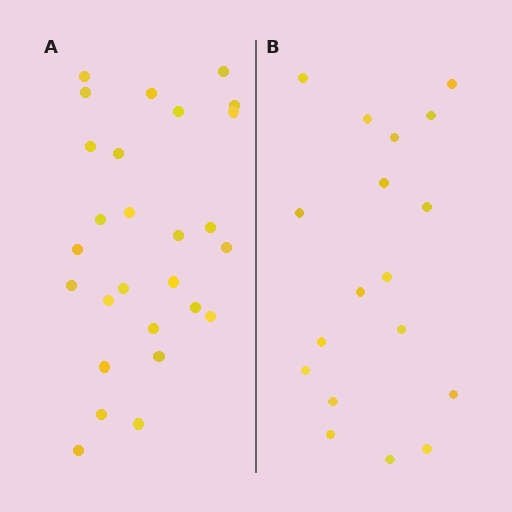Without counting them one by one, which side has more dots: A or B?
Region A (the left region) has more dots.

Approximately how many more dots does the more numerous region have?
Region A has roughly 8 or so more dots than region B.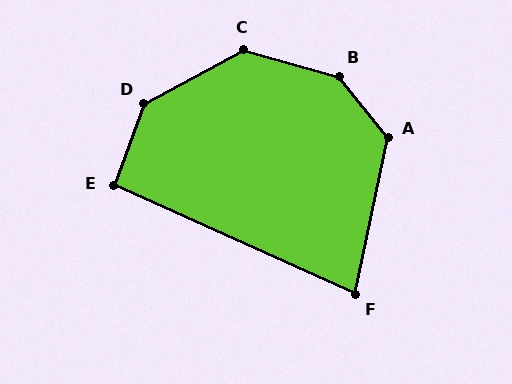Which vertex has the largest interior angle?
B, at approximately 144 degrees.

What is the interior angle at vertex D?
Approximately 139 degrees (obtuse).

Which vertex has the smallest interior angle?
F, at approximately 77 degrees.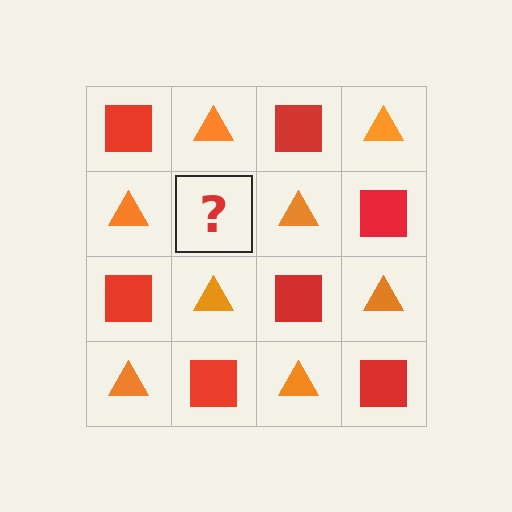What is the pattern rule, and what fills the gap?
The rule is that it alternates red square and orange triangle in a checkerboard pattern. The gap should be filled with a red square.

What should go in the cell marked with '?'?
The missing cell should contain a red square.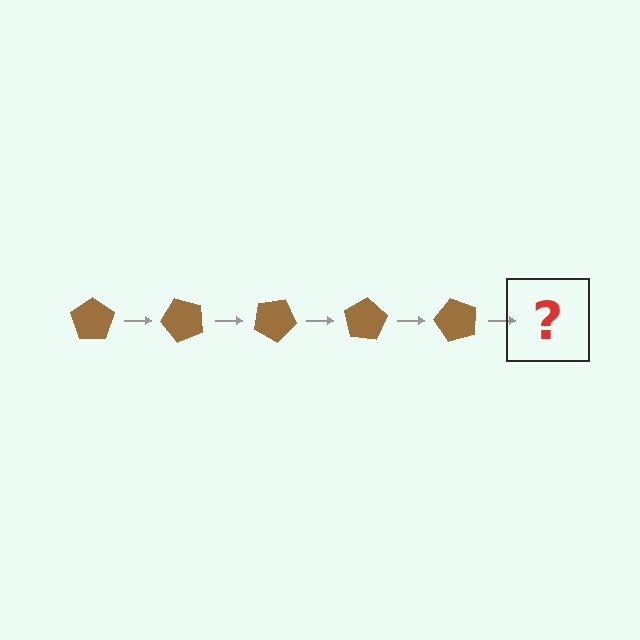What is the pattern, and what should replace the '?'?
The pattern is that the pentagon rotates 50 degrees each step. The '?' should be a brown pentagon rotated 250 degrees.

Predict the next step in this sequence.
The next step is a brown pentagon rotated 250 degrees.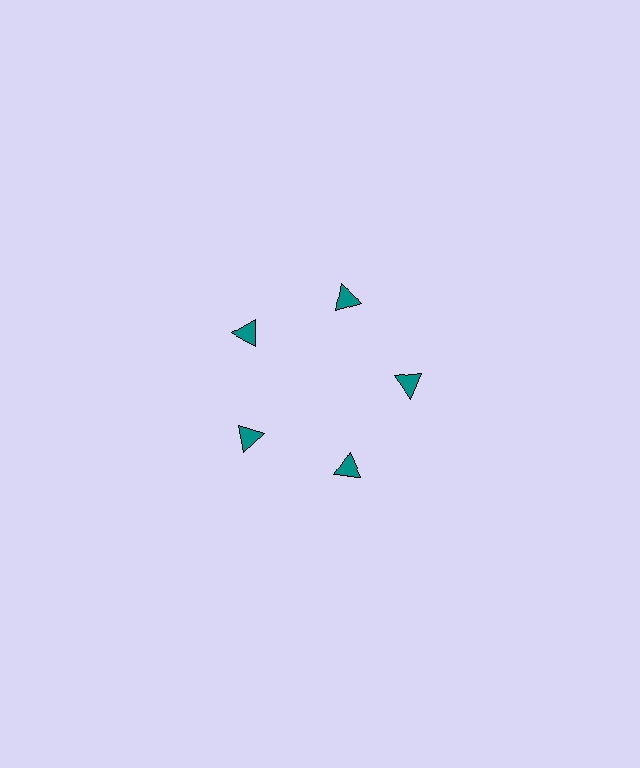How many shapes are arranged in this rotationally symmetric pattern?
There are 5 shapes, arranged in 5 groups of 1.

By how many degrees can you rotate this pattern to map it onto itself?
The pattern maps onto itself every 72 degrees of rotation.